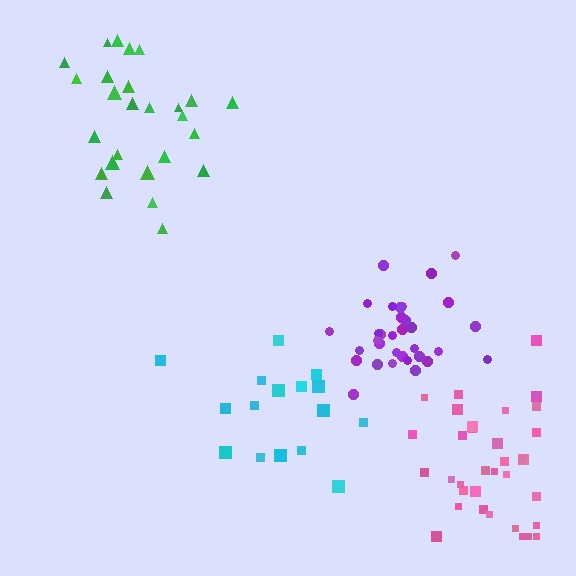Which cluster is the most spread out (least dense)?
Cyan.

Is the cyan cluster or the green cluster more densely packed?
Green.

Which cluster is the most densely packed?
Purple.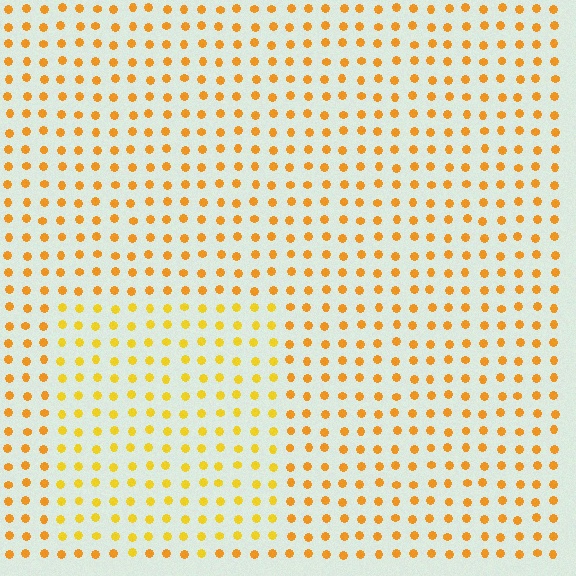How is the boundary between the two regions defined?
The boundary is defined purely by a slight shift in hue (about 18 degrees). Spacing, size, and orientation are identical on both sides.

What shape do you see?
I see a rectangle.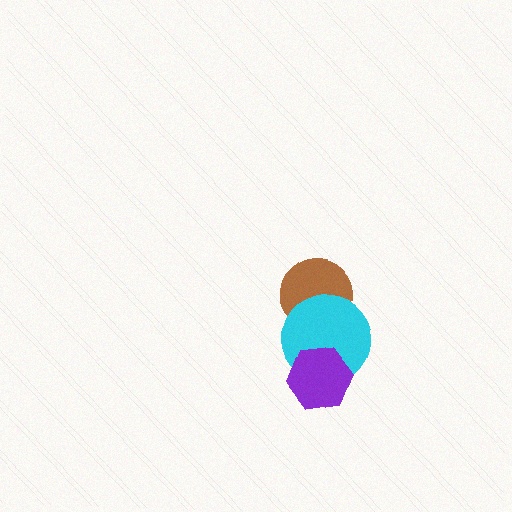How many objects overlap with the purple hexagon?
1 object overlaps with the purple hexagon.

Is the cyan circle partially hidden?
Yes, it is partially covered by another shape.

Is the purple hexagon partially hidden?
No, no other shape covers it.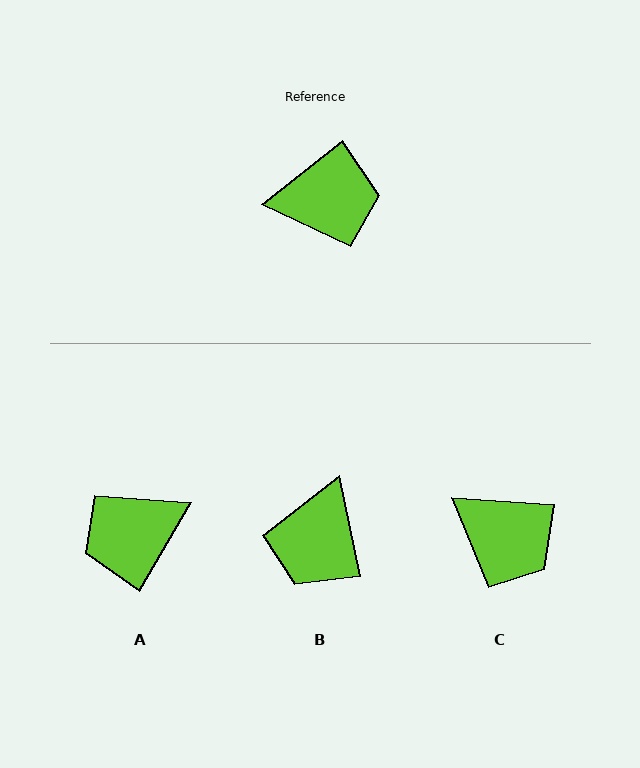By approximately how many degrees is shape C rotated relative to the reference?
Approximately 42 degrees clockwise.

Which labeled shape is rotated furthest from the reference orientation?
A, about 159 degrees away.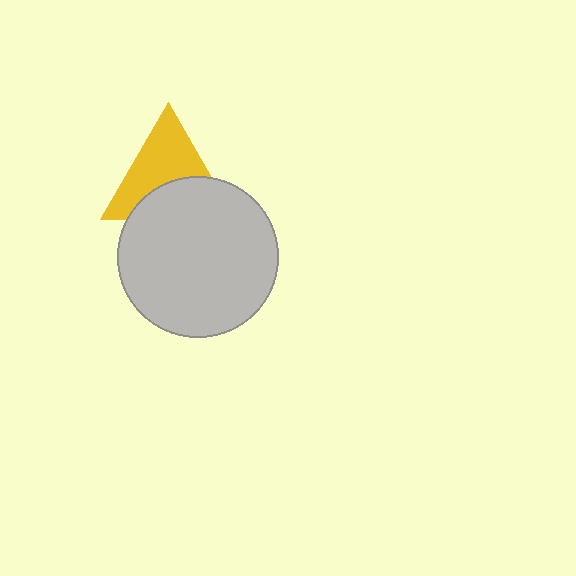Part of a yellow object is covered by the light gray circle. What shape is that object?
It is a triangle.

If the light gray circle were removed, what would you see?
You would see the complete yellow triangle.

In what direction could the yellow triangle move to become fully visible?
The yellow triangle could move up. That would shift it out from behind the light gray circle entirely.